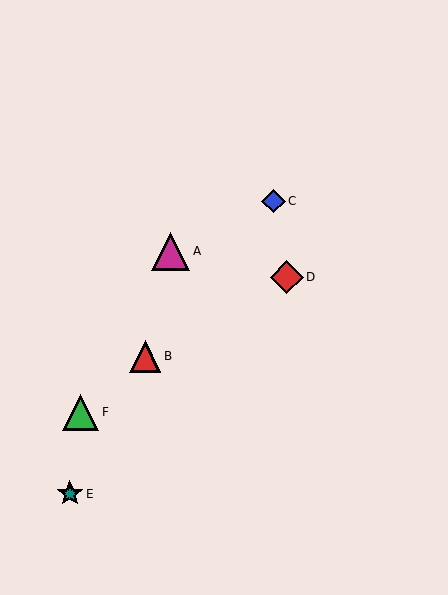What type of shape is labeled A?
Shape A is a magenta triangle.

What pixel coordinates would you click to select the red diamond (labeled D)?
Click at (287, 277) to select the red diamond D.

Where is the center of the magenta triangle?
The center of the magenta triangle is at (171, 251).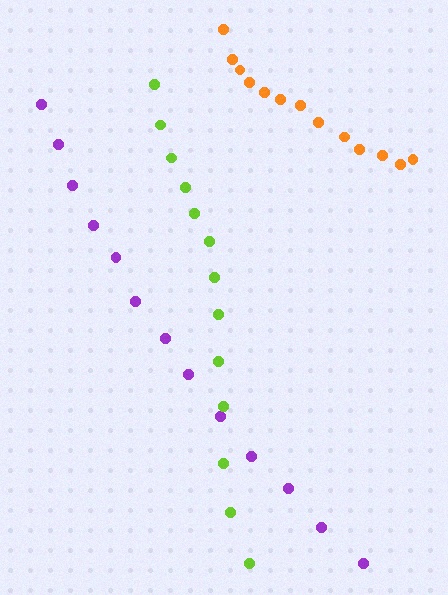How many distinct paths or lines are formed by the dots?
There are 3 distinct paths.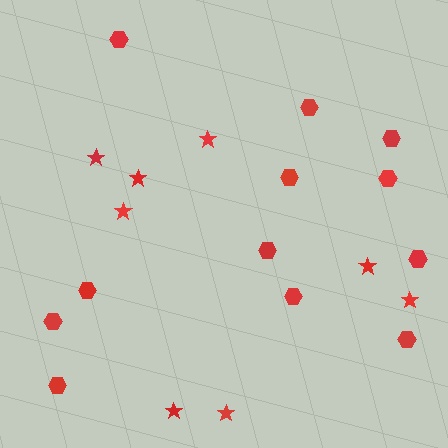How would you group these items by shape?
There are 2 groups: one group of hexagons (12) and one group of stars (8).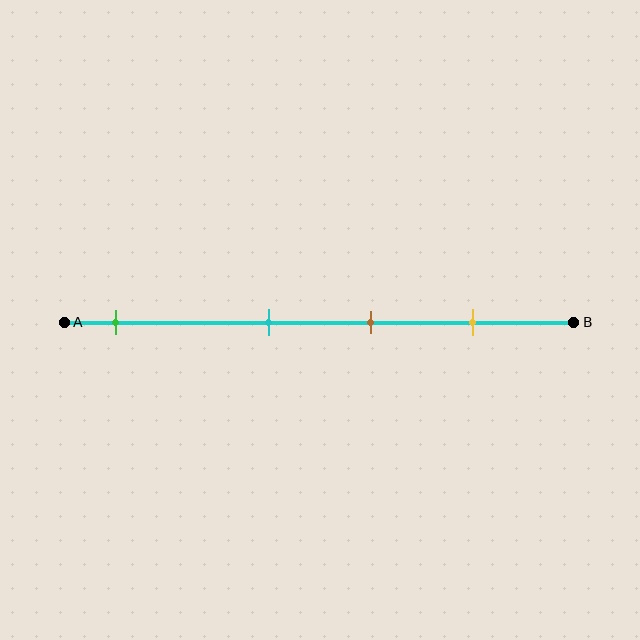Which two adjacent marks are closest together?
The cyan and brown marks are the closest adjacent pair.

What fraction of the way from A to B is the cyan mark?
The cyan mark is approximately 40% (0.4) of the way from A to B.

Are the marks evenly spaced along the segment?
No, the marks are not evenly spaced.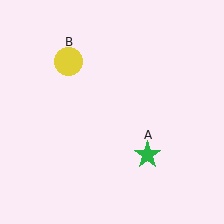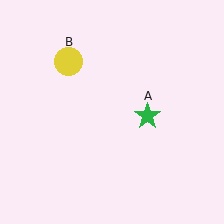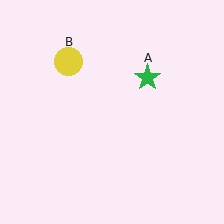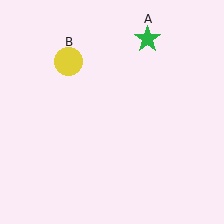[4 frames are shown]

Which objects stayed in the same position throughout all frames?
Yellow circle (object B) remained stationary.